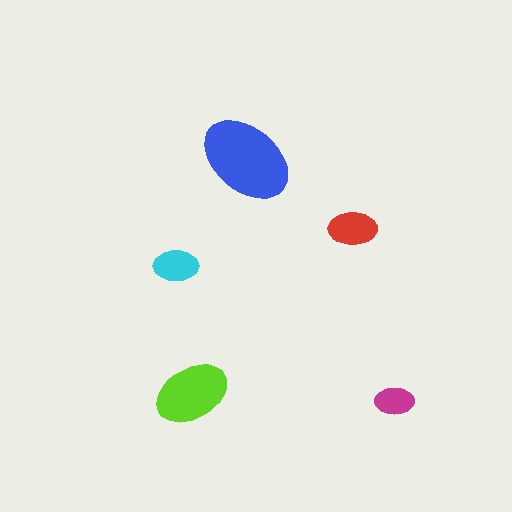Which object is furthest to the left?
The cyan ellipse is leftmost.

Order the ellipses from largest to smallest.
the blue one, the lime one, the red one, the cyan one, the magenta one.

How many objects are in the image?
There are 5 objects in the image.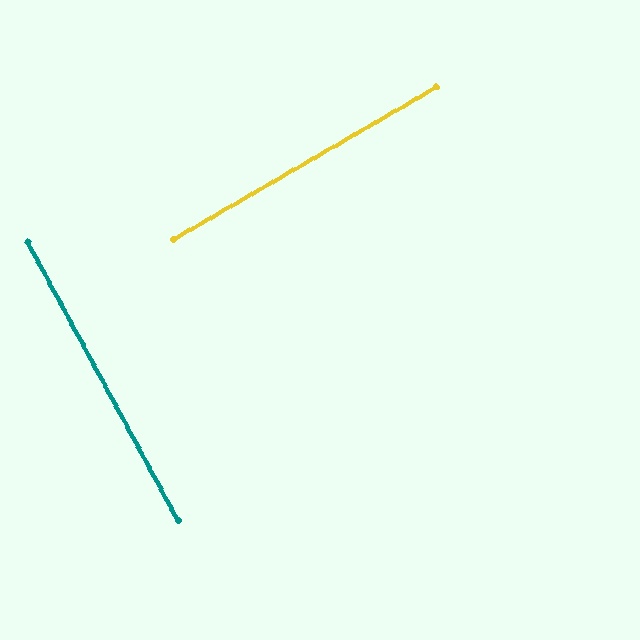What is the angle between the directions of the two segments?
Approximately 88 degrees.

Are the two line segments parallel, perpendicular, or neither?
Perpendicular — they meet at approximately 88°.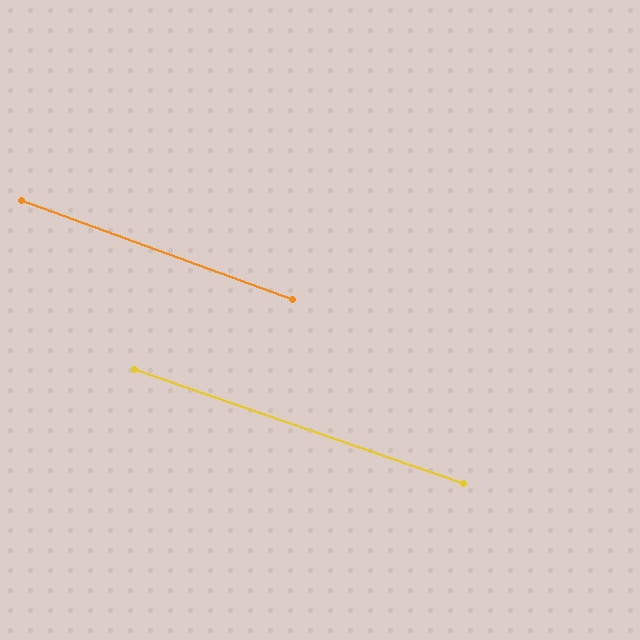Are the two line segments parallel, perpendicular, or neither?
Parallel — their directions differ by only 1.1°.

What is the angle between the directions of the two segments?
Approximately 1 degree.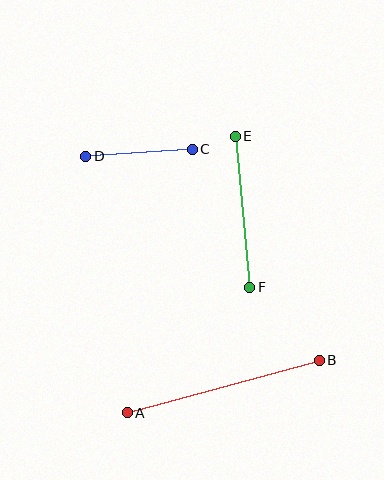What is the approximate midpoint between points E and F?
The midpoint is at approximately (242, 212) pixels.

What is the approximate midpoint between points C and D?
The midpoint is at approximately (139, 153) pixels.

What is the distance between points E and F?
The distance is approximately 152 pixels.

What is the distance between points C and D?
The distance is approximately 107 pixels.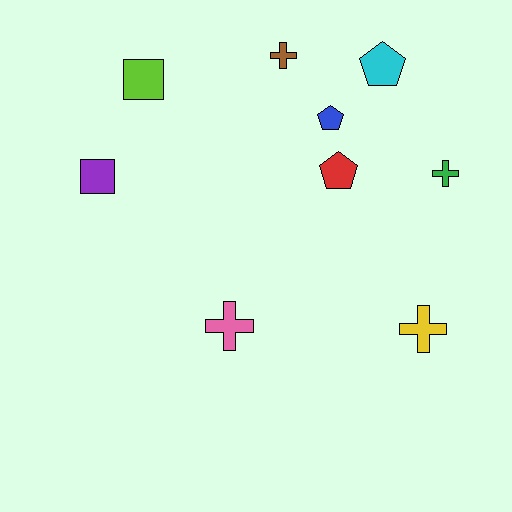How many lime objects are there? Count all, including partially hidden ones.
There is 1 lime object.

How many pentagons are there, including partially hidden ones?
There are 3 pentagons.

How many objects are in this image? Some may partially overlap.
There are 9 objects.